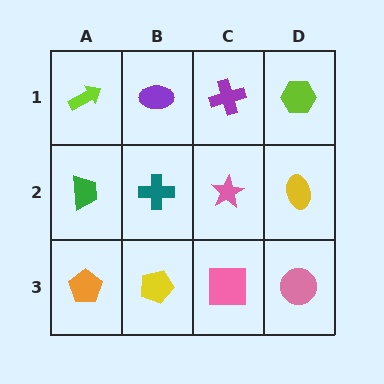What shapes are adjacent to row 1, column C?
A pink star (row 2, column C), a purple ellipse (row 1, column B), a lime hexagon (row 1, column D).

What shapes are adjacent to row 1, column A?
A green trapezoid (row 2, column A), a purple ellipse (row 1, column B).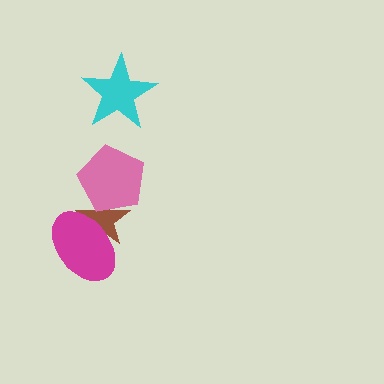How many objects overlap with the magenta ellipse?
1 object overlaps with the magenta ellipse.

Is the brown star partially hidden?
Yes, it is partially covered by another shape.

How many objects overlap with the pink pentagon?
1 object overlaps with the pink pentagon.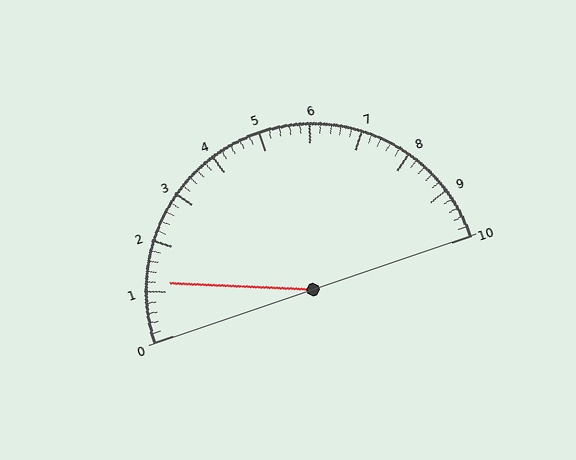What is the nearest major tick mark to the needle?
The nearest major tick mark is 1.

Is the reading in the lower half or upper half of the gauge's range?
The reading is in the lower half of the range (0 to 10).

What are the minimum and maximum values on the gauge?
The gauge ranges from 0 to 10.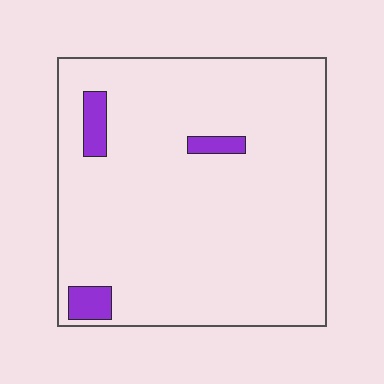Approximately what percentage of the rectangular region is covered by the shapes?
Approximately 5%.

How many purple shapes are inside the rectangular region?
3.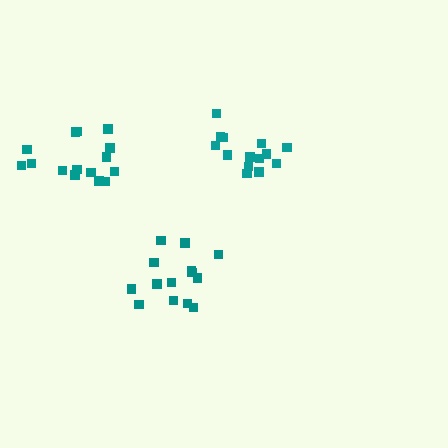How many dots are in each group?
Group 1: 15 dots, Group 2: 14 dots, Group 3: 14 dots (43 total).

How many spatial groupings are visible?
There are 3 spatial groupings.